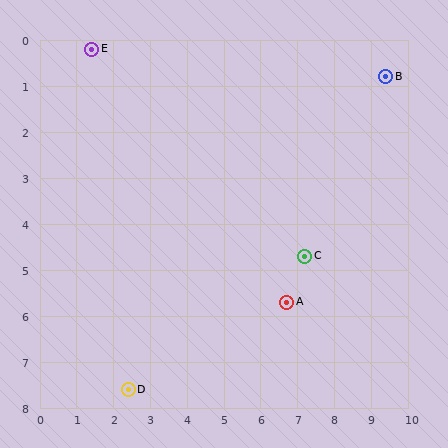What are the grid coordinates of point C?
Point C is at approximately (7.2, 4.7).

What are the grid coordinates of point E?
Point E is at approximately (1.4, 0.2).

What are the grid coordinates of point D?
Point D is at approximately (2.4, 7.6).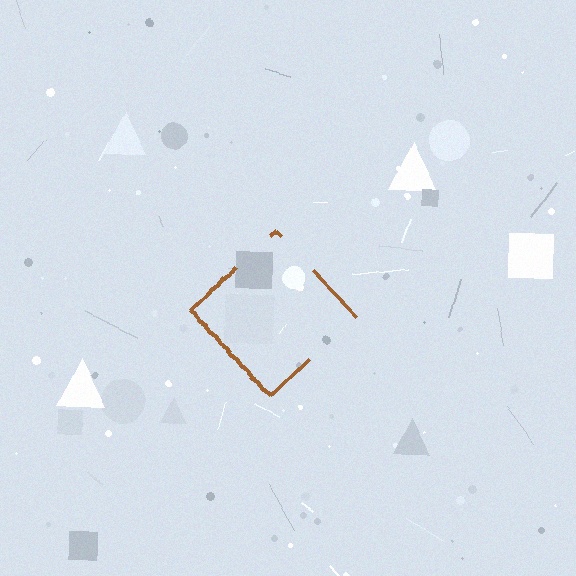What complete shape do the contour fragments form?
The contour fragments form a diamond.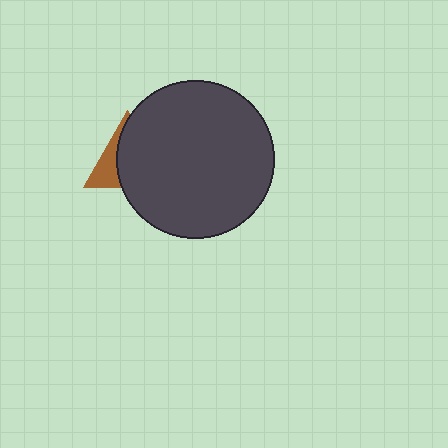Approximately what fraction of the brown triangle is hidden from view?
Roughly 67% of the brown triangle is hidden behind the dark gray circle.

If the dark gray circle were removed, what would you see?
You would see the complete brown triangle.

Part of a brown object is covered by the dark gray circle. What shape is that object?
It is a triangle.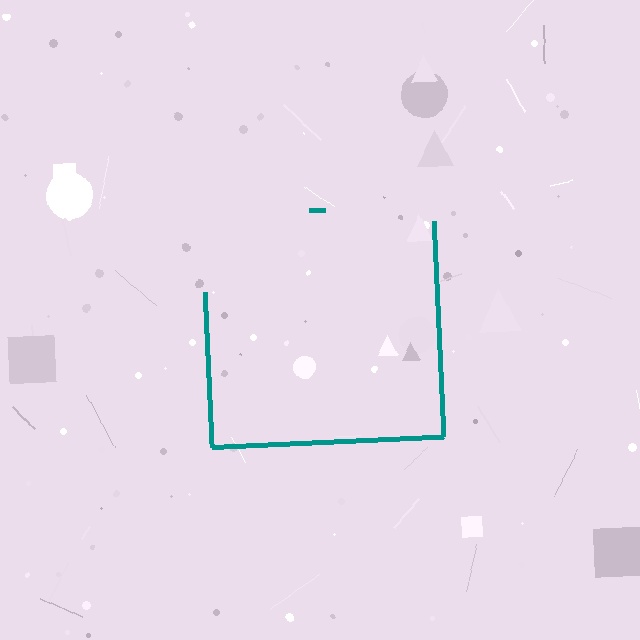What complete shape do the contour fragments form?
The contour fragments form a square.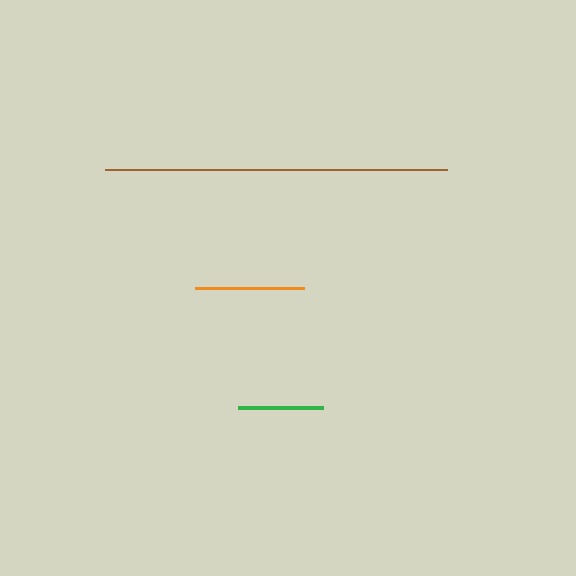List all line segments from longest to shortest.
From longest to shortest: brown, orange, green.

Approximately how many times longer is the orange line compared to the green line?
The orange line is approximately 1.3 times the length of the green line.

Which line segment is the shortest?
The green line is the shortest at approximately 85 pixels.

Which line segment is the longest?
The brown line is the longest at approximately 342 pixels.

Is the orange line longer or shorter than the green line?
The orange line is longer than the green line.